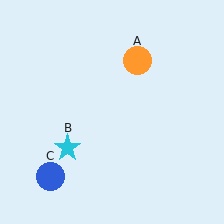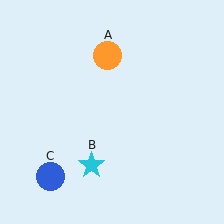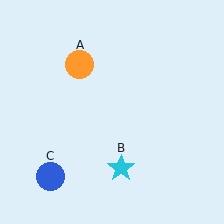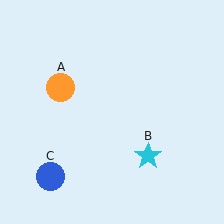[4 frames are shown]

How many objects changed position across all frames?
2 objects changed position: orange circle (object A), cyan star (object B).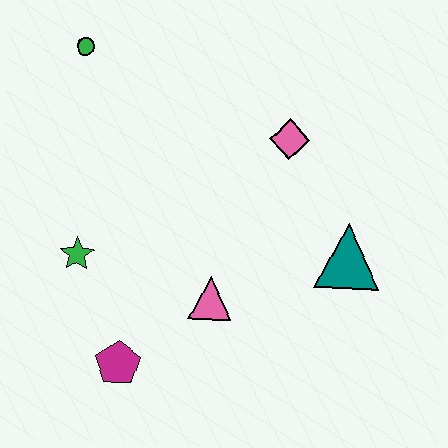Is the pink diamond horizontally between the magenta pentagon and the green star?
No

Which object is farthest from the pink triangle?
The green circle is farthest from the pink triangle.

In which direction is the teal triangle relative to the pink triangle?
The teal triangle is to the right of the pink triangle.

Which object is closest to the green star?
The magenta pentagon is closest to the green star.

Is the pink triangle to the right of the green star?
Yes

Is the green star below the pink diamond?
Yes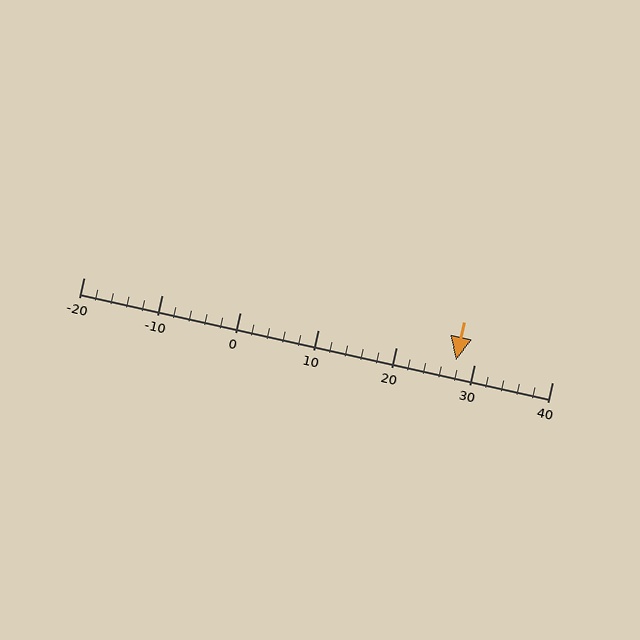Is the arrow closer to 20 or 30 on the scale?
The arrow is closer to 30.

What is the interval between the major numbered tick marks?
The major tick marks are spaced 10 units apart.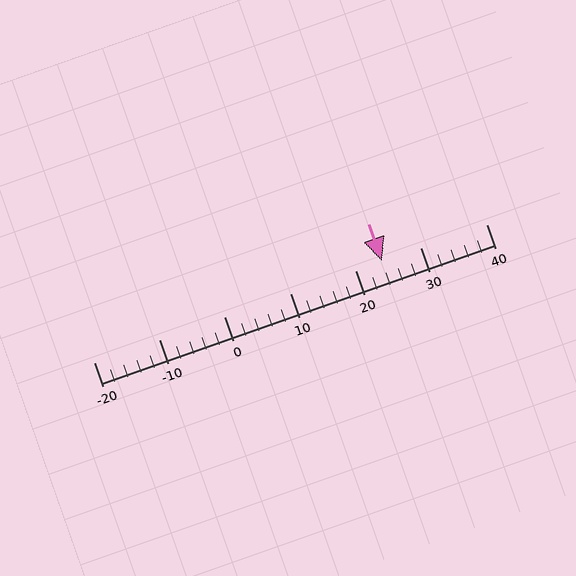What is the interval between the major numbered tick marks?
The major tick marks are spaced 10 units apart.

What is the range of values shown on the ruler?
The ruler shows values from -20 to 40.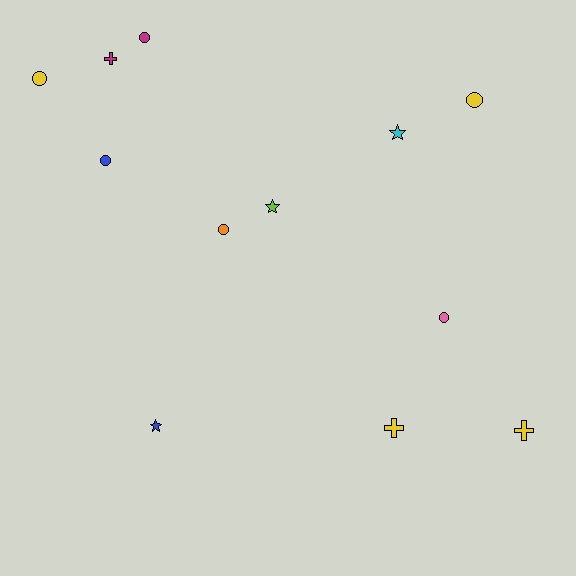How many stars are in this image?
There are 3 stars.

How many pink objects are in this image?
There is 1 pink object.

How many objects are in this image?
There are 12 objects.